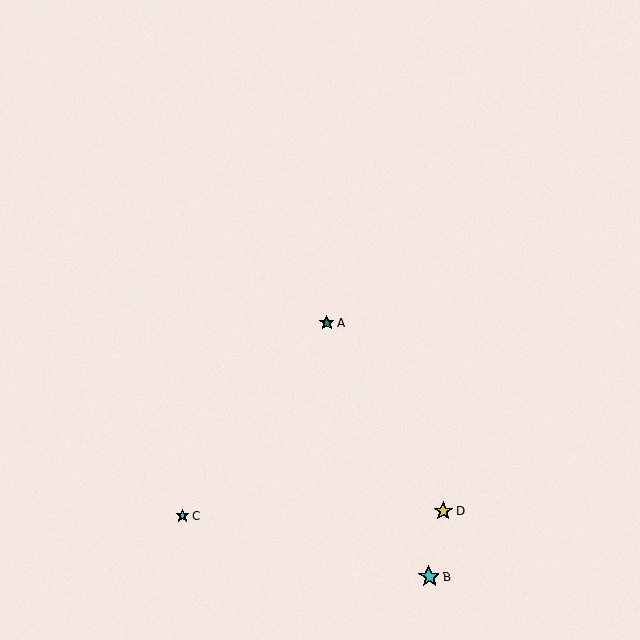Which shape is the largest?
The cyan star (labeled B) is the largest.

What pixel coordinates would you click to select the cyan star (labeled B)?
Click at (429, 577) to select the cyan star B.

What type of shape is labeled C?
Shape C is a cyan star.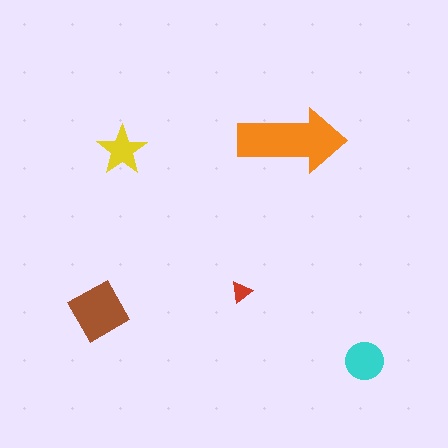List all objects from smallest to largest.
The red triangle, the yellow star, the cyan circle, the brown diamond, the orange arrow.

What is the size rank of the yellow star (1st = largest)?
4th.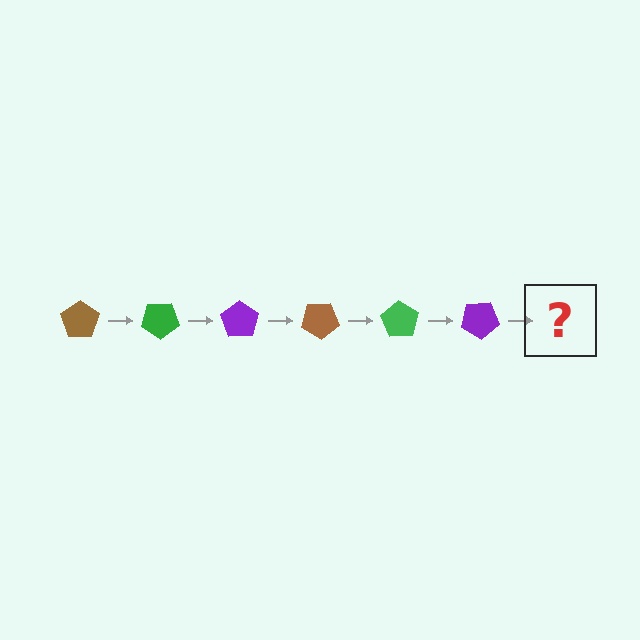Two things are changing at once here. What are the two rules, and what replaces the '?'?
The two rules are that it rotates 35 degrees each step and the color cycles through brown, green, and purple. The '?' should be a brown pentagon, rotated 210 degrees from the start.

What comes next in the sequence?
The next element should be a brown pentagon, rotated 210 degrees from the start.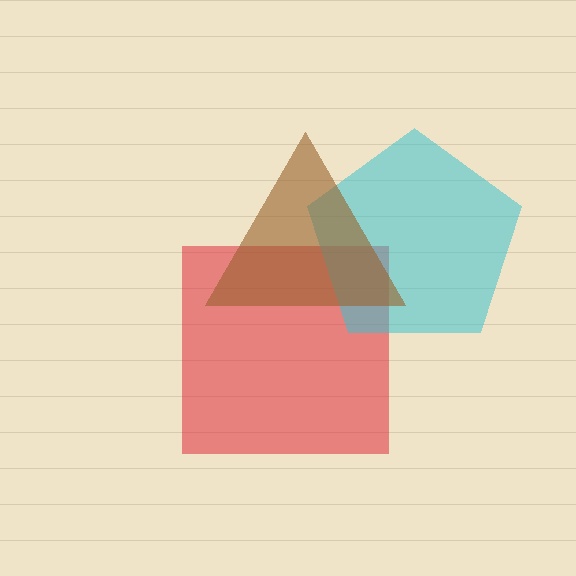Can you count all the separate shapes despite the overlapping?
Yes, there are 3 separate shapes.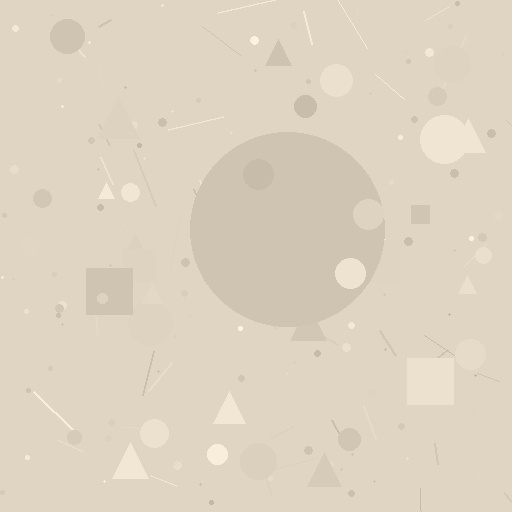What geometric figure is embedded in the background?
A circle is embedded in the background.